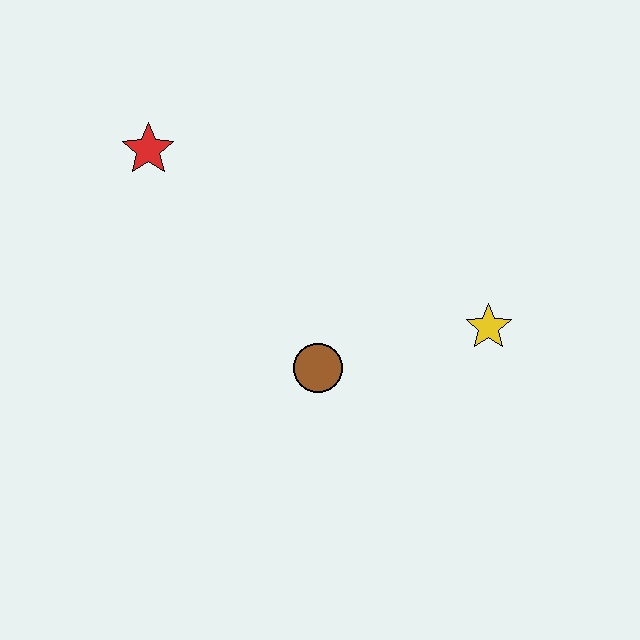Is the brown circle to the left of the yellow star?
Yes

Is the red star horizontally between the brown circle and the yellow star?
No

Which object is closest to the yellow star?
The brown circle is closest to the yellow star.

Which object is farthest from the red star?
The yellow star is farthest from the red star.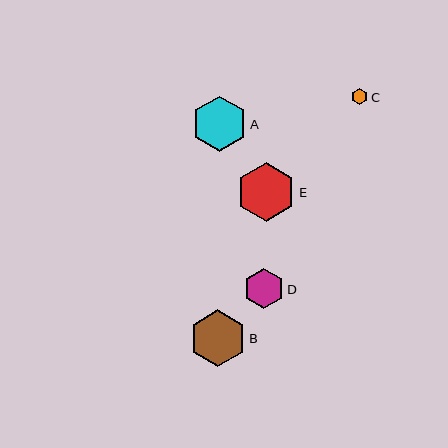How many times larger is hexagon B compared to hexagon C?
Hexagon B is approximately 3.4 times the size of hexagon C.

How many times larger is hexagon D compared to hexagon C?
Hexagon D is approximately 2.4 times the size of hexagon C.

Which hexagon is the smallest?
Hexagon C is the smallest with a size of approximately 16 pixels.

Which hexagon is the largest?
Hexagon E is the largest with a size of approximately 59 pixels.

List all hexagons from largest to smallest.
From largest to smallest: E, B, A, D, C.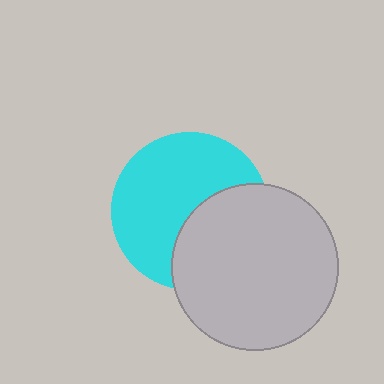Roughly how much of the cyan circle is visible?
About half of it is visible (roughly 62%).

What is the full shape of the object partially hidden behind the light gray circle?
The partially hidden object is a cyan circle.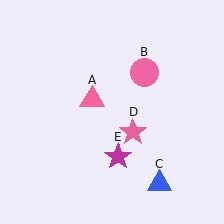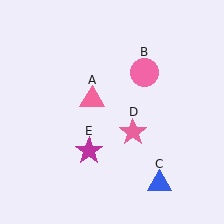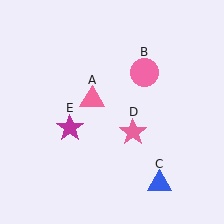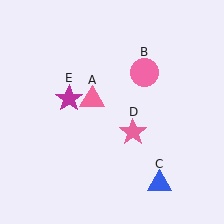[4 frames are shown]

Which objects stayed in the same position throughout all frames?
Pink triangle (object A) and pink circle (object B) and blue triangle (object C) and pink star (object D) remained stationary.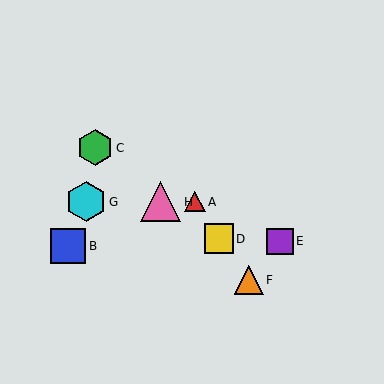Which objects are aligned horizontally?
Objects A, G, H are aligned horizontally.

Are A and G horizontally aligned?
Yes, both are at y≈202.